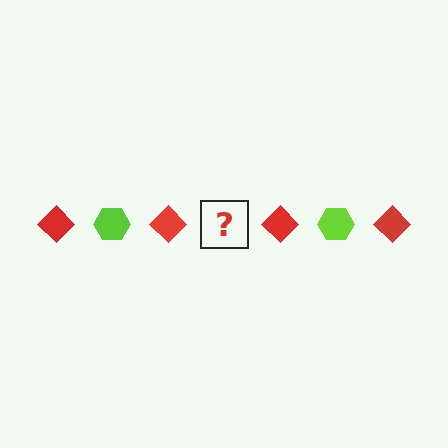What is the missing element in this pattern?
The missing element is a lime hexagon.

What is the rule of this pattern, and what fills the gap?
The rule is that the pattern alternates between red diamond and lime hexagon. The gap should be filled with a lime hexagon.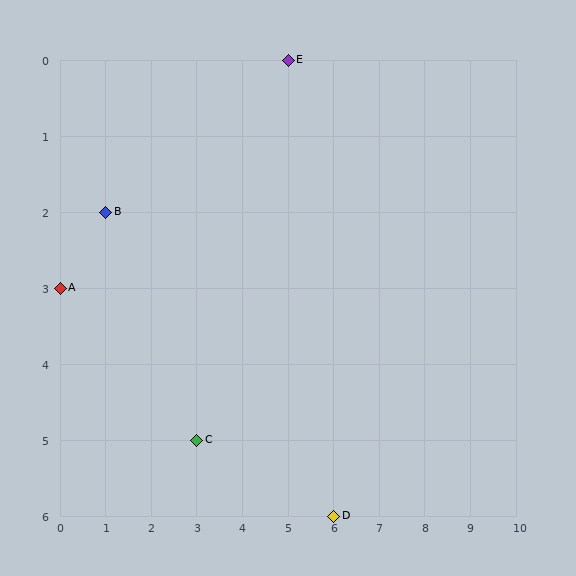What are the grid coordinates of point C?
Point C is at grid coordinates (3, 5).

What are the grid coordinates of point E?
Point E is at grid coordinates (5, 0).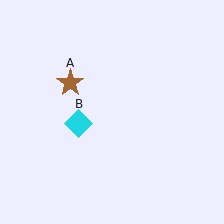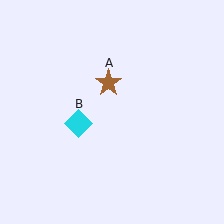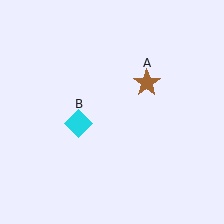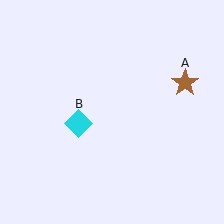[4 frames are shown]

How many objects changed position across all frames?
1 object changed position: brown star (object A).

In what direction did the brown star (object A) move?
The brown star (object A) moved right.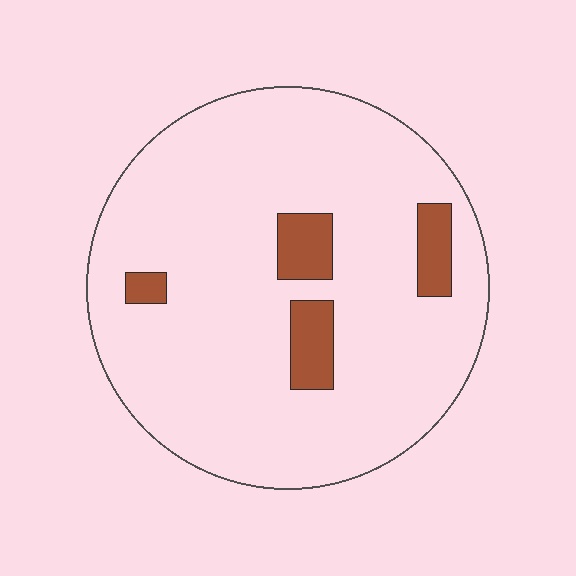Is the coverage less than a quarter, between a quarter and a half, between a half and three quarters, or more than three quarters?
Less than a quarter.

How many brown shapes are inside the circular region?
4.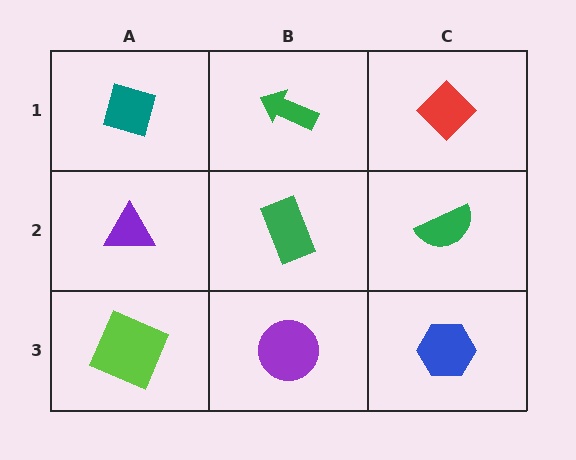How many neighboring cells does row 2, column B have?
4.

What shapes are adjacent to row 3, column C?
A green semicircle (row 2, column C), a purple circle (row 3, column B).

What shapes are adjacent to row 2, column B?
A green arrow (row 1, column B), a purple circle (row 3, column B), a purple triangle (row 2, column A), a green semicircle (row 2, column C).